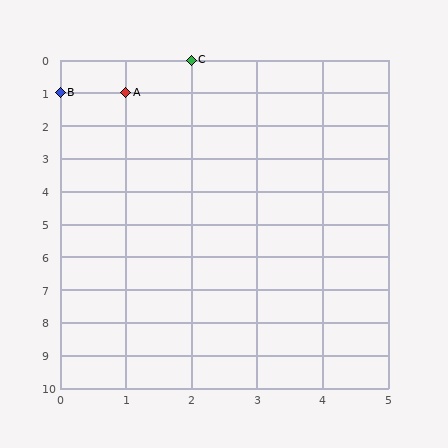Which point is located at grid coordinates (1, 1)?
Point A is at (1, 1).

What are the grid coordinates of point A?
Point A is at grid coordinates (1, 1).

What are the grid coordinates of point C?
Point C is at grid coordinates (2, 0).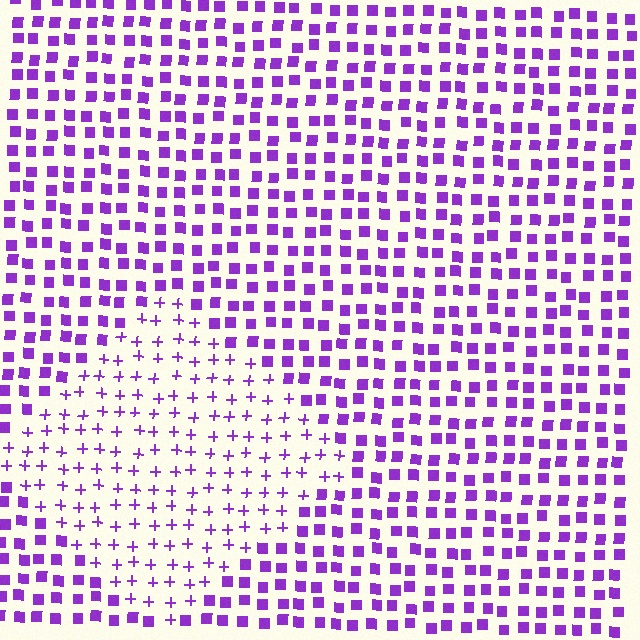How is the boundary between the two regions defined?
The boundary is defined by a change in element shape: plus signs inside vs. squares outside. All elements share the same color and spacing.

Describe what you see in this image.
The image is filled with small purple elements arranged in a uniform grid. A diamond-shaped region contains plus signs, while the surrounding area contains squares. The boundary is defined purely by the change in element shape.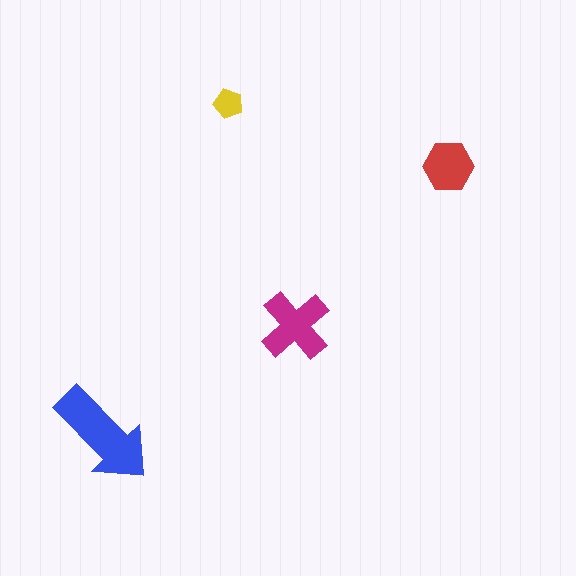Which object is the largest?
The blue arrow.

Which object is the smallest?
The yellow pentagon.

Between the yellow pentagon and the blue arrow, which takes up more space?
The blue arrow.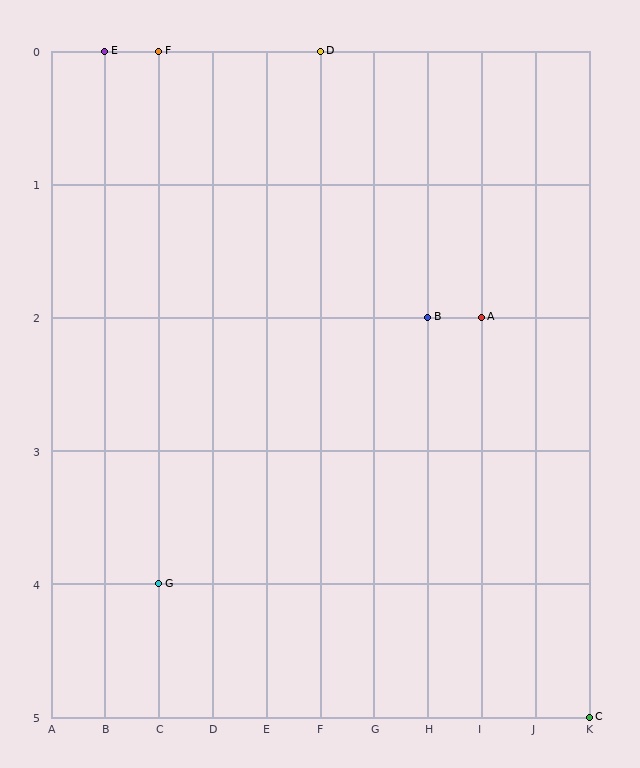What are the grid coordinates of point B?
Point B is at grid coordinates (H, 2).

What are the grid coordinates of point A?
Point A is at grid coordinates (I, 2).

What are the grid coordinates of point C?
Point C is at grid coordinates (K, 5).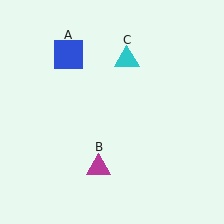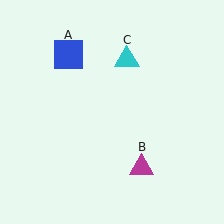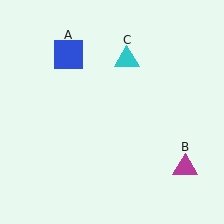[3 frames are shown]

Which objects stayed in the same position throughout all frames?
Blue square (object A) and cyan triangle (object C) remained stationary.